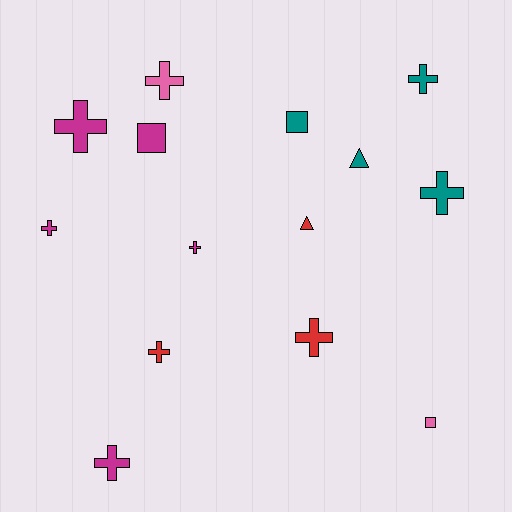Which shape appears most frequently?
Cross, with 9 objects.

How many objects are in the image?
There are 14 objects.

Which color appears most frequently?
Magenta, with 5 objects.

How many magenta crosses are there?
There are 4 magenta crosses.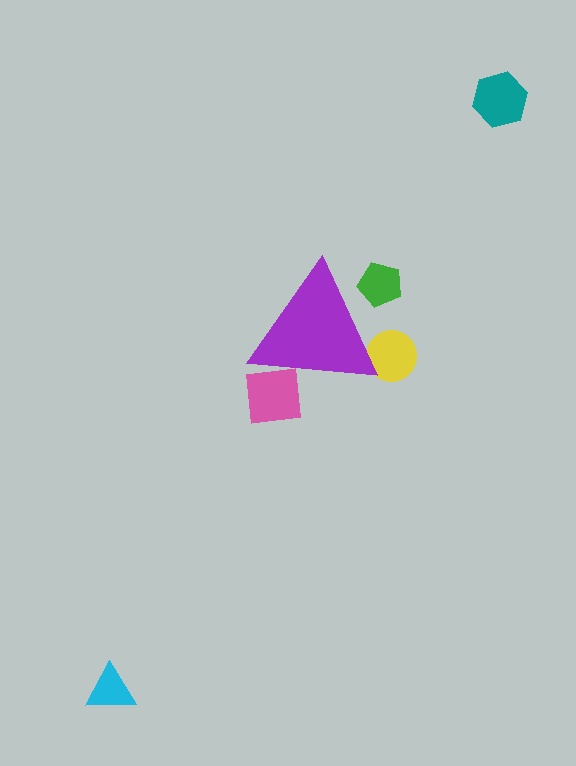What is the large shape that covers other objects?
A purple triangle.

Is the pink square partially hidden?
Yes, the pink square is partially hidden behind the purple triangle.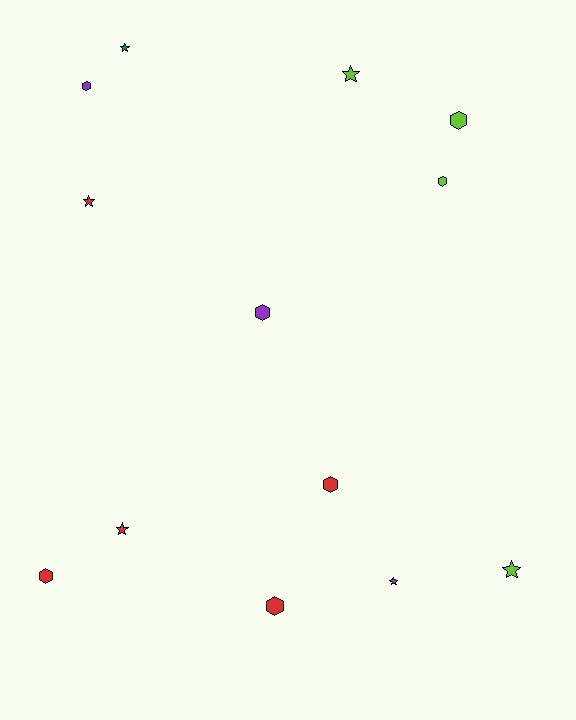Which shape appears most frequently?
Hexagon, with 7 objects.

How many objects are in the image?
There are 13 objects.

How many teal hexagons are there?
There are no teal hexagons.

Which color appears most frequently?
Red, with 5 objects.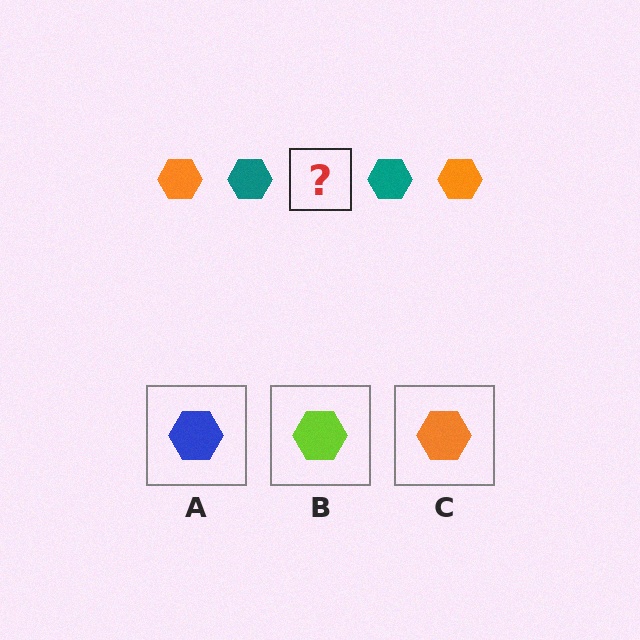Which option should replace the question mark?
Option C.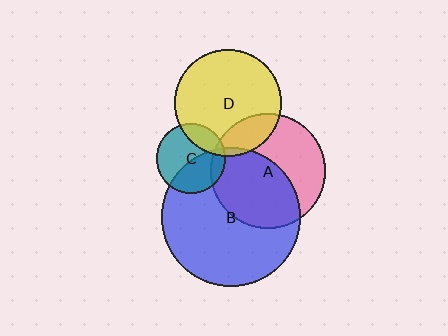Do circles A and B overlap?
Yes.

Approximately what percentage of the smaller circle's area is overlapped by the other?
Approximately 50%.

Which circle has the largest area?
Circle B (blue).